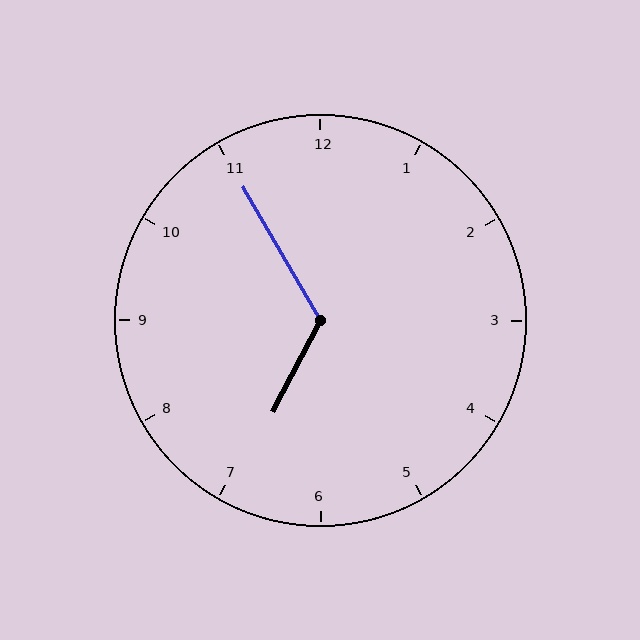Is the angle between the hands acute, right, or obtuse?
It is obtuse.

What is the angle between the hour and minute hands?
Approximately 122 degrees.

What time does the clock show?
6:55.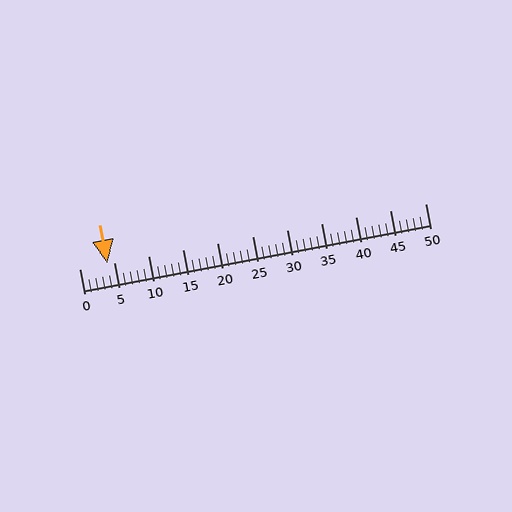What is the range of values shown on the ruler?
The ruler shows values from 0 to 50.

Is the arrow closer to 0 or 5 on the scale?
The arrow is closer to 5.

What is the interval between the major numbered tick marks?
The major tick marks are spaced 5 units apart.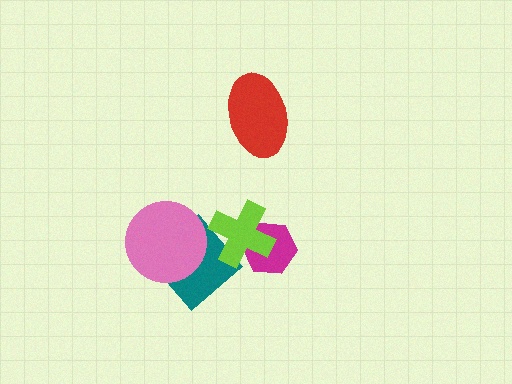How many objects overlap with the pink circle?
1 object overlaps with the pink circle.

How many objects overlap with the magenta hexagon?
1 object overlaps with the magenta hexagon.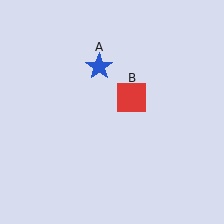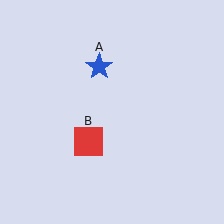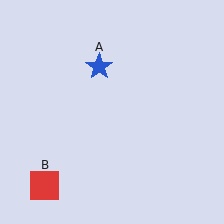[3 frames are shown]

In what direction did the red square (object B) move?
The red square (object B) moved down and to the left.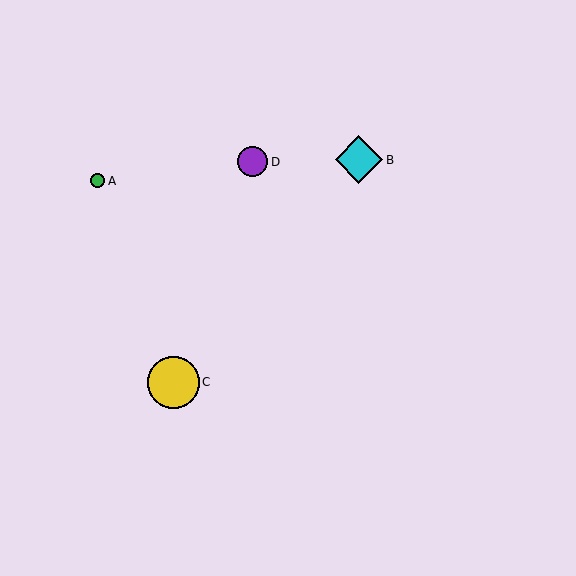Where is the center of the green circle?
The center of the green circle is at (98, 181).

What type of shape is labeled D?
Shape D is a purple circle.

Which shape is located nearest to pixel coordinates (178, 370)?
The yellow circle (labeled C) at (173, 382) is nearest to that location.